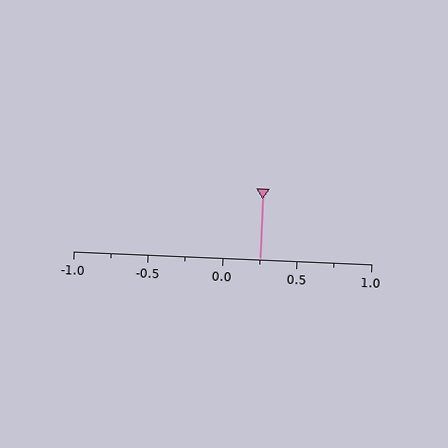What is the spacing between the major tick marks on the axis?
The major ticks are spaced 0.5 apart.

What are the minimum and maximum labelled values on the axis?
The axis runs from -1.0 to 1.0.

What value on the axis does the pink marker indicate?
The marker indicates approximately 0.25.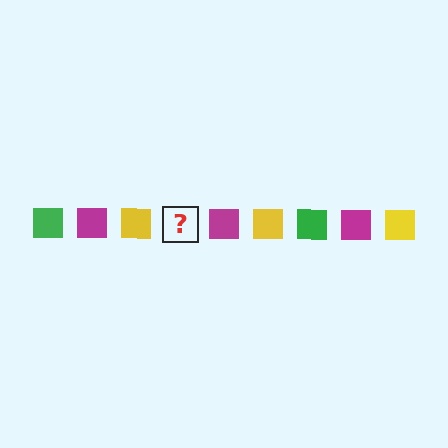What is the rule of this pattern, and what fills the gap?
The rule is that the pattern cycles through green, magenta, yellow squares. The gap should be filled with a green square.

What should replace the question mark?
The question mark should be replaced with a green square.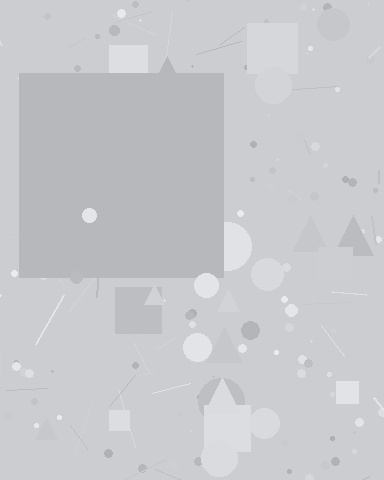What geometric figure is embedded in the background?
A square is embedded in the background.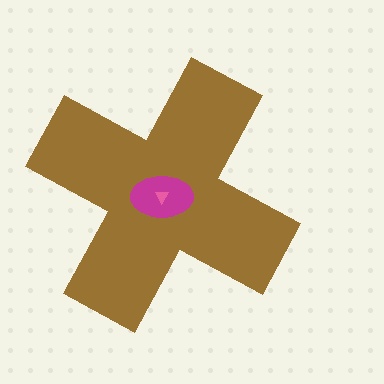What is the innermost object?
The pink triangle.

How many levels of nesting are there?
3.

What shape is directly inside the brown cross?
The magenta ellipse.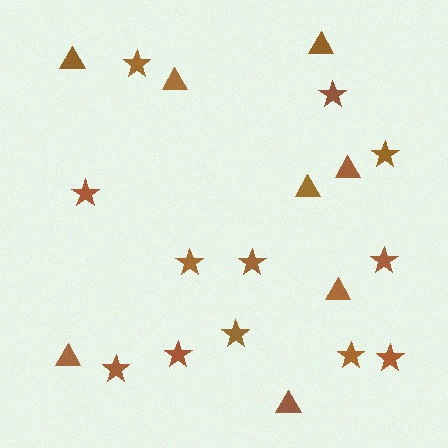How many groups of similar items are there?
There are 2 groups: one group of triangles (8) and one group of stars (12).